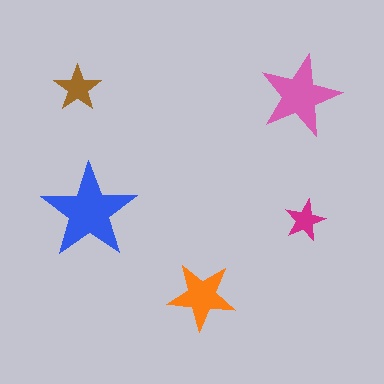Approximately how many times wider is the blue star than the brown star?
About 2 times wider.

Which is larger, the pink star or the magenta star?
The pink one.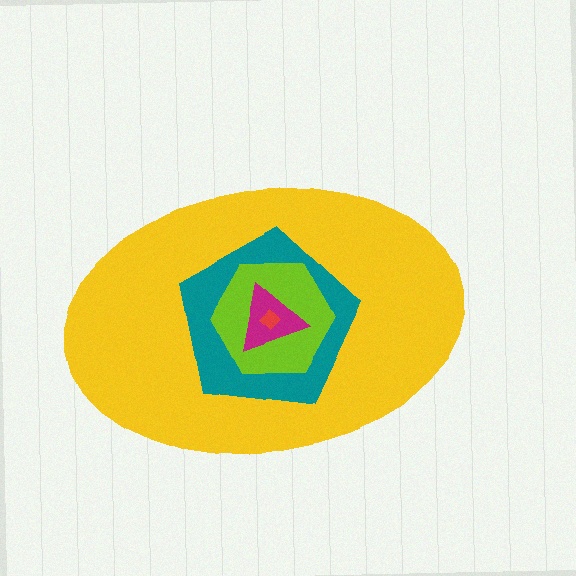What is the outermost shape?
The yellow ellipse.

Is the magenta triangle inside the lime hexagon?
Yes.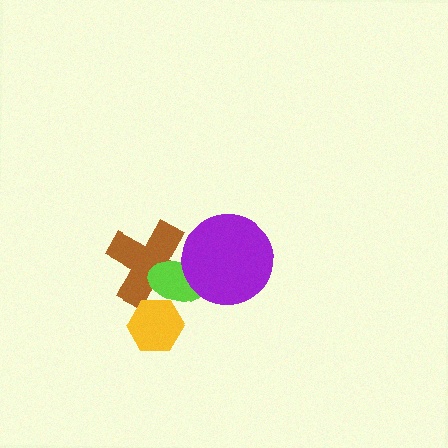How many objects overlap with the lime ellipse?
3 objects overlap with the lime ellipse.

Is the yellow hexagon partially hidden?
No, no other shape covers it.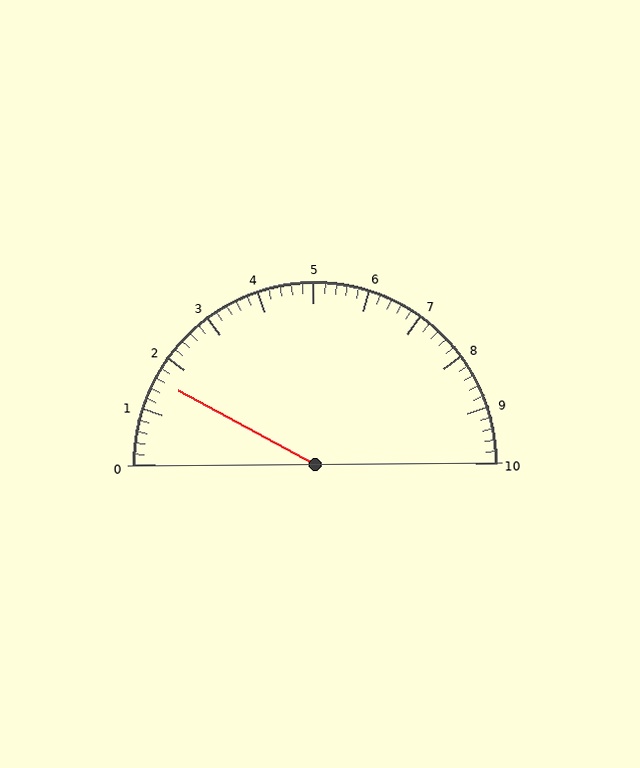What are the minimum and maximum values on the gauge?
The gauge ranges from 0 to 10.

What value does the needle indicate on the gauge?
The needle indicates approximately 1.6.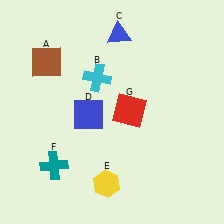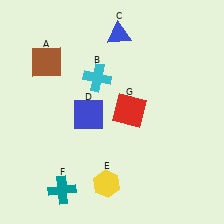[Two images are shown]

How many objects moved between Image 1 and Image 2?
1 object moved between the two images.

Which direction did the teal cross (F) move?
The teal cross (F) moved down.